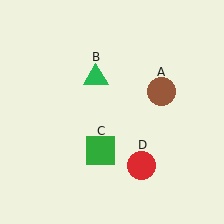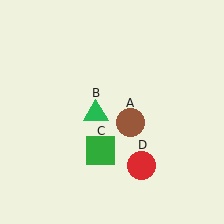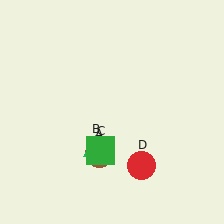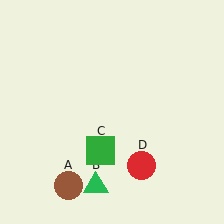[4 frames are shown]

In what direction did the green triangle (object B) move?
The green triangle (object B) moved down.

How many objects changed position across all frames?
2 objects changed position: brown circle (object A), green triangle (object B).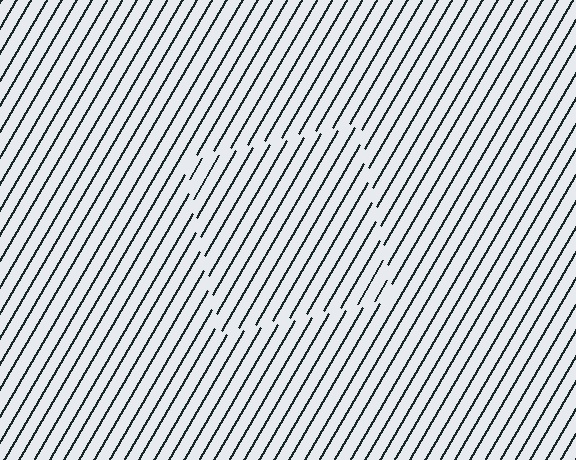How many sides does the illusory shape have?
4 sides — the line-ends trace a square.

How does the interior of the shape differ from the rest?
The interior of the shape contains the same grating, shifted by half a period — the contour is defined by the phase discontinuity where line-ends from the inner and outer gratings abut.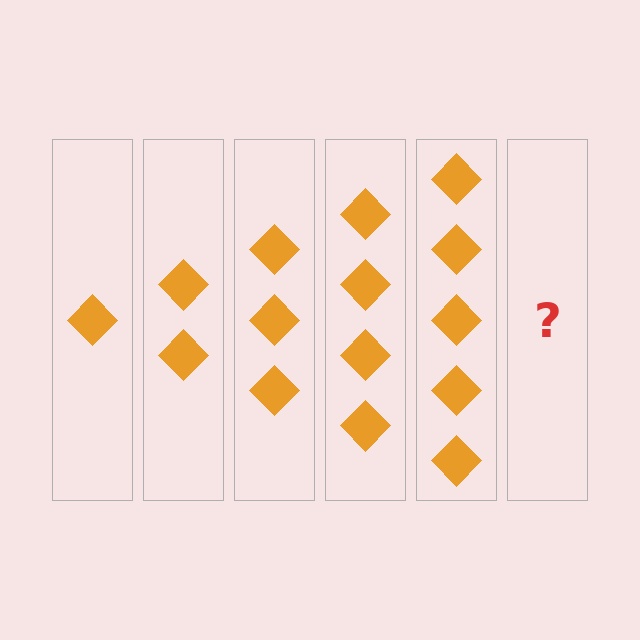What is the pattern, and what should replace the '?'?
The pattern is that each step adds one more diamond. The '?' should be 6 diamonds.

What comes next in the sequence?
The next element should be 6 diamonds.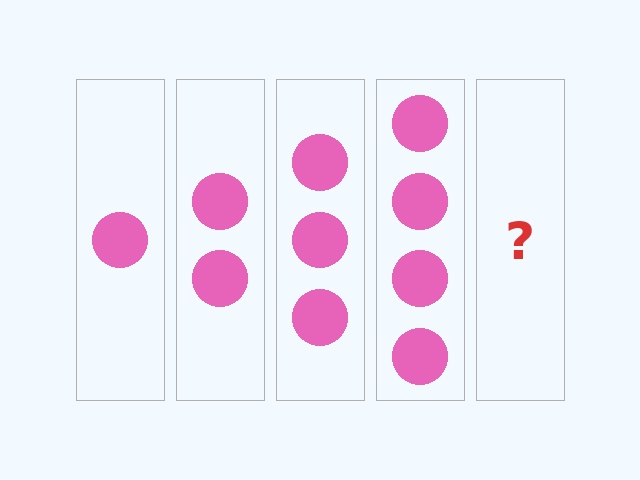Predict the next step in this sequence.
The next step is 5 circles.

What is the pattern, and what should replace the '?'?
The pattern is that each step adds one more circle. The '?' should be 5 circles.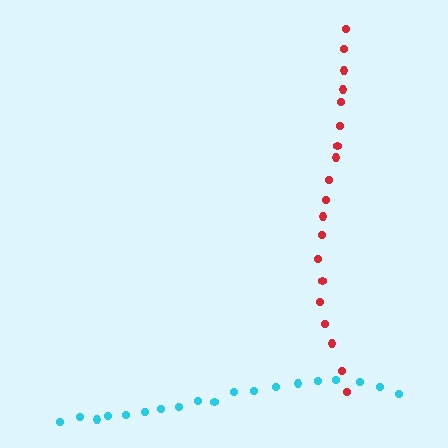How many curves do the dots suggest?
There are 2 distinct paths.